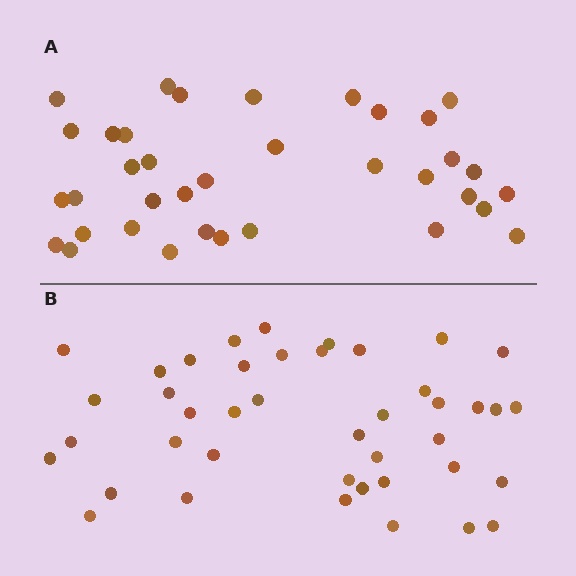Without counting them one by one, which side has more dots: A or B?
Region B (the bottom region) has more dots.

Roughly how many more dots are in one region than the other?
Region B has about 6 more dots than region A.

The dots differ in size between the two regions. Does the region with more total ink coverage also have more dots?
No. Region A has more total ink coverage because its dots are larger, but region B actually contains more individual dots. Total area can be misleading — the number of items is what matters here.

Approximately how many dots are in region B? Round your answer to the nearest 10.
About 40 dots. (The exact count is 42, which rounds to 40.)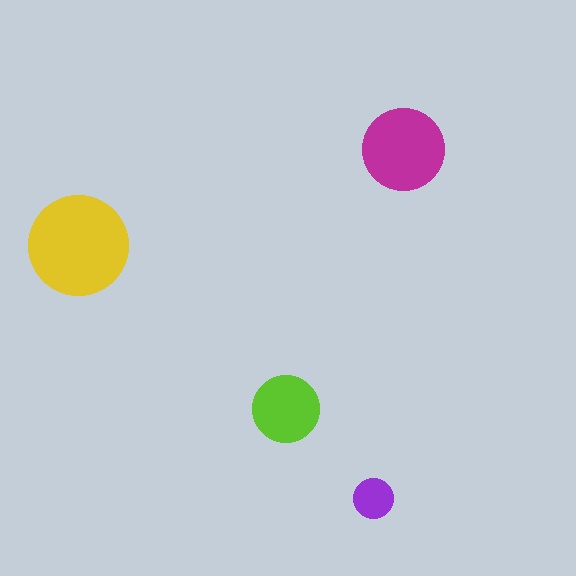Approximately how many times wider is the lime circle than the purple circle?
About 1.5 times wider.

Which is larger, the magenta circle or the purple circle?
The magenta one.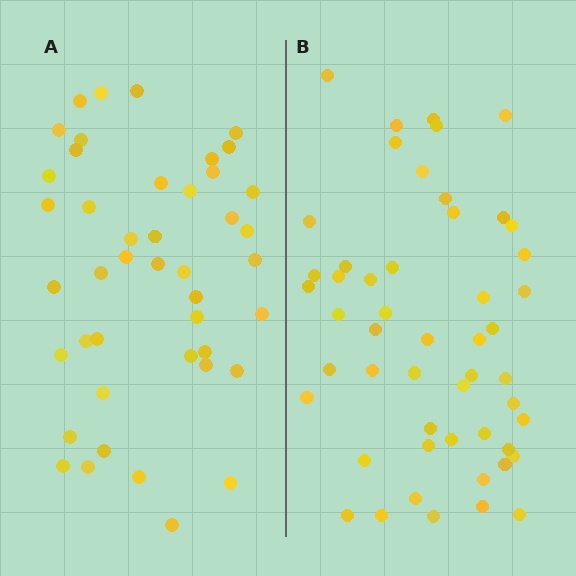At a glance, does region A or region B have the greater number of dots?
Region B (the right region) has more dots.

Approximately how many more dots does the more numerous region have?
Region B has roughly 8 or so more dots than region A.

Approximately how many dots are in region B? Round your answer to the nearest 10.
About 50 dots. (The exact count is 51, which rounds to 50.)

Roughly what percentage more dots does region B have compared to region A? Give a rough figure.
About 15% more.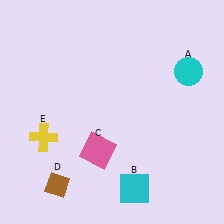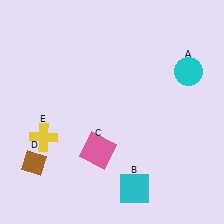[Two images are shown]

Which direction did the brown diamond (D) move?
The brown diamond (D) moved left.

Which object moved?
The brown diamond (D) moved left.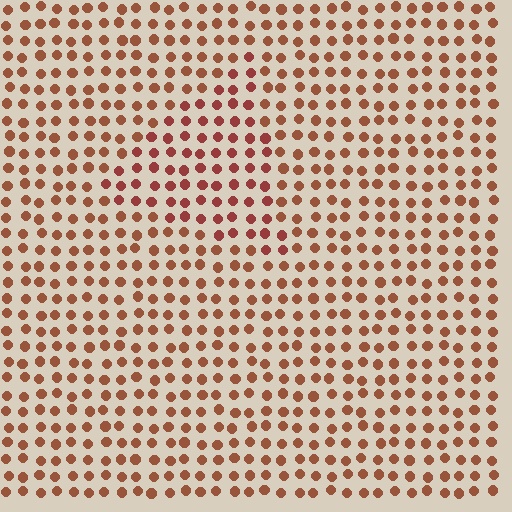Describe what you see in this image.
The image is filled with small brown elements in a uniform arrangement. A triangle-shaped region is visible where the elements are tinted to a slightly different hue, forming a subtle color boundary.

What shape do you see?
I see a triangle.